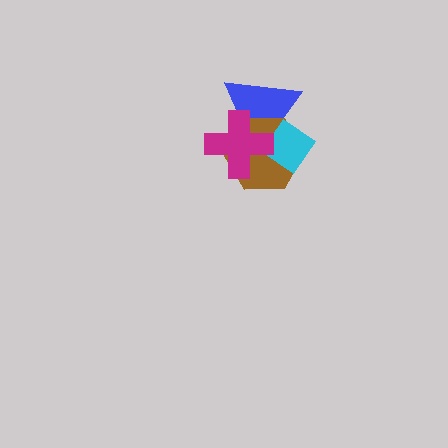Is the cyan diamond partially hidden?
Yes, it is partially covered by another shape.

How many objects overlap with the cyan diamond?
3 objects overlap with the cyan diamond.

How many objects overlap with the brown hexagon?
3 objects overlap with the brown hexagon.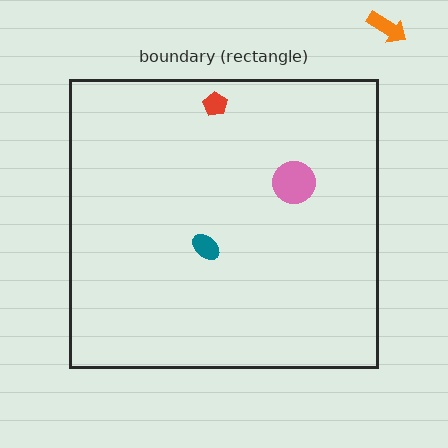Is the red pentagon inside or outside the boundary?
Inside.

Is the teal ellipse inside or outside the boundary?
Inside.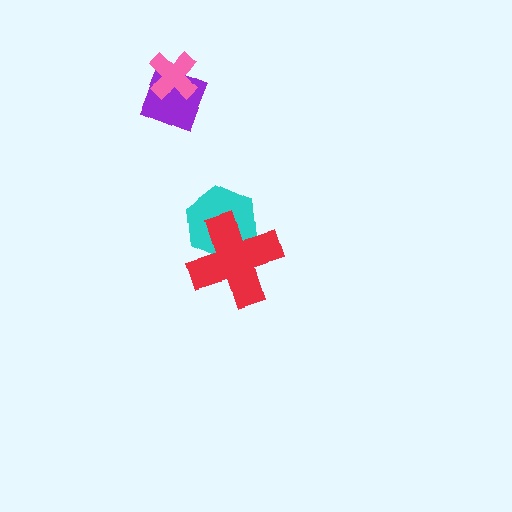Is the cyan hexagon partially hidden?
Yes, it is partially covered by another shape.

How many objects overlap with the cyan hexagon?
1 object overlaps with the cyan hexagon.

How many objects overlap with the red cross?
1 object overlaps with the red cross.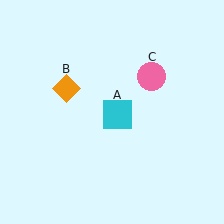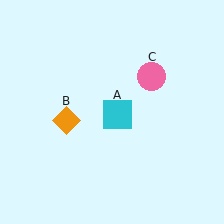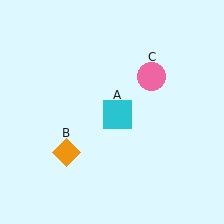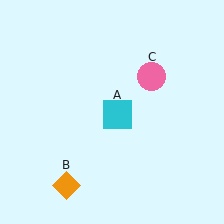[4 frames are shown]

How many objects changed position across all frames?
1 object changed position: orange diamond (object B).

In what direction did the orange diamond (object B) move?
The orange diamond (object B) moved down.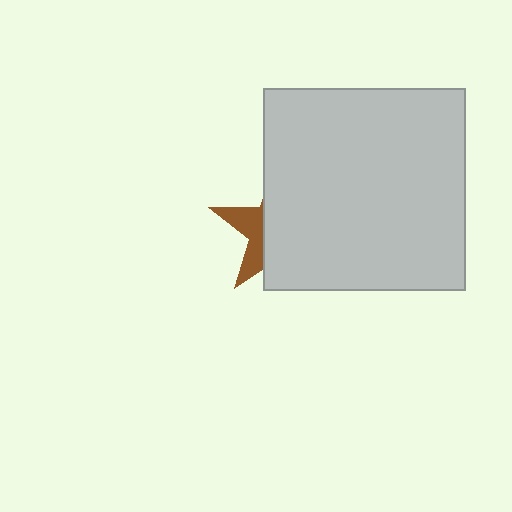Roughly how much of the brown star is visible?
A small part of it is visible (roughly 31%).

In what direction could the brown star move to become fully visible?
The brown star could move left. That would shift it out from behind the light gray square entirely.